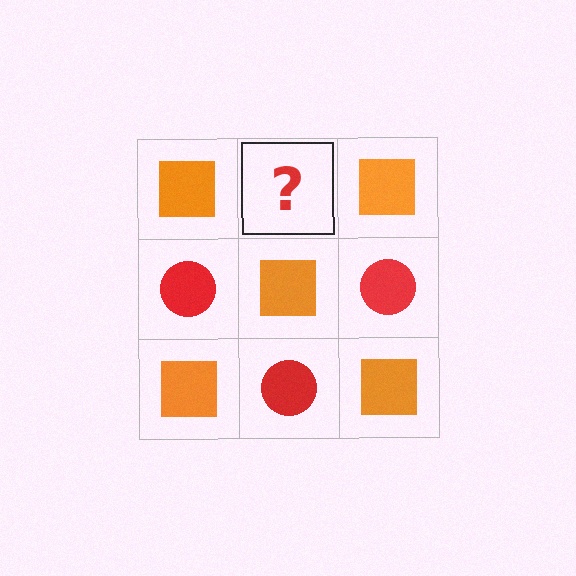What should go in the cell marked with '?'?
The missing cell should contain a red circle.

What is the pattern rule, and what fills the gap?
The rule is that it alternates orange square and red circle in a checkerboard pattern. The gap should be filled with a red circle.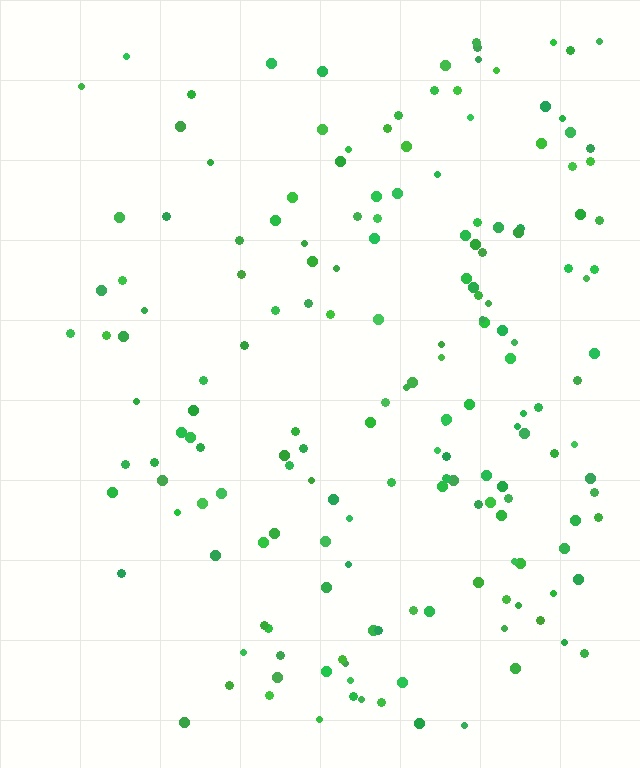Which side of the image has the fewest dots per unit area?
The left.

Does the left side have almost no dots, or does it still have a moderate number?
Still a moderate number, just noticeably fewer than the right.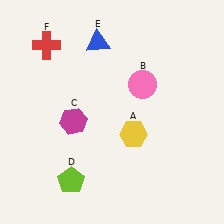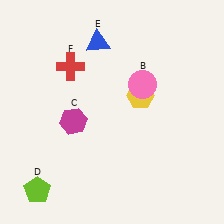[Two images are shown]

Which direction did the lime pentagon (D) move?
The lime pentagon (D) moved left.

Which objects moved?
The objects that moved are: the yellow hexagon (A), the lime pentagon (D), the red cross (F).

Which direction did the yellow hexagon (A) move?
The yellow hexagon (A) moved up.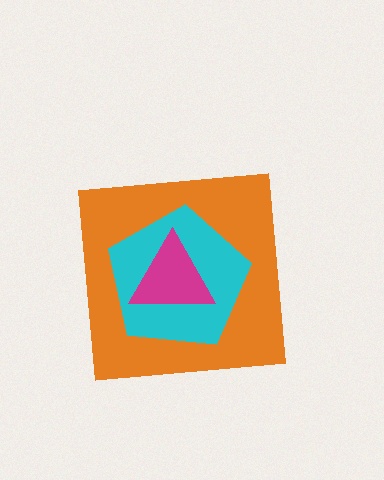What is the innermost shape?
The magenta triangle.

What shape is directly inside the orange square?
The cyan pentagon.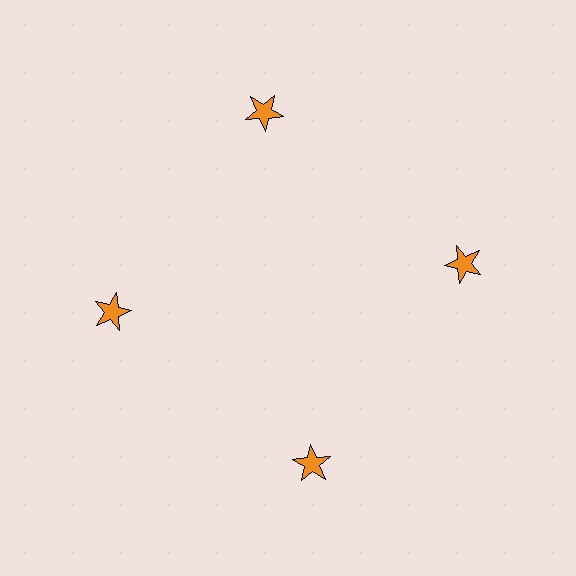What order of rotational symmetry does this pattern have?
This pattern has 4-fold rotational symmetry.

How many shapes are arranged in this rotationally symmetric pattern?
There are 4 shapes, arranged in 4 groups of 1.